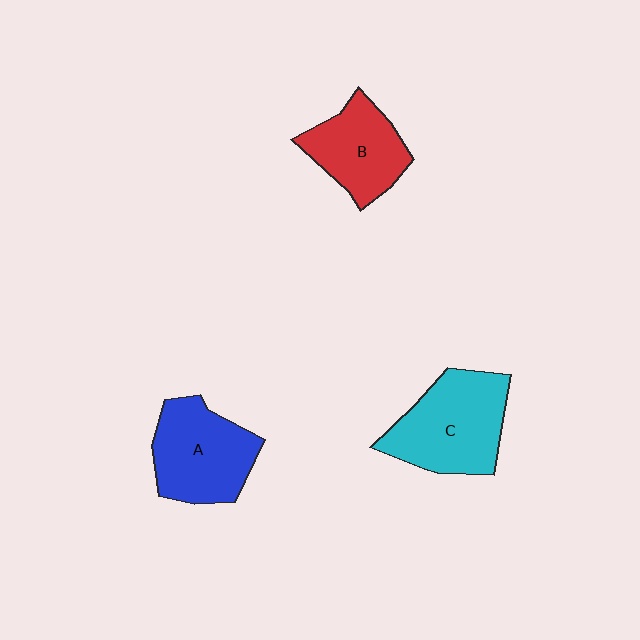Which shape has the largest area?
Shape C (cyan).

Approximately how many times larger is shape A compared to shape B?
Approximately 1.2 times.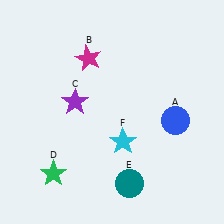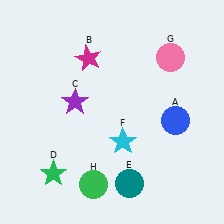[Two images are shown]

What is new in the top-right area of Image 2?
A pink circle (G) was added in the top-right area of Image 2.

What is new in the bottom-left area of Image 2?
A green circle (H) was added in the bottom-left area of Image 2.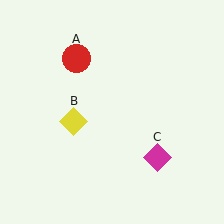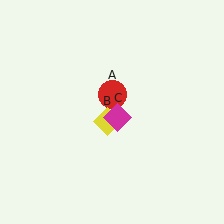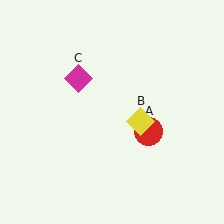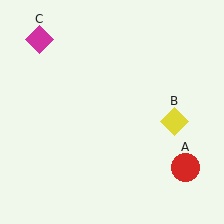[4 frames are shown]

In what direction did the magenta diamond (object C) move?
The magenta diamond (object C) moved up and to the left.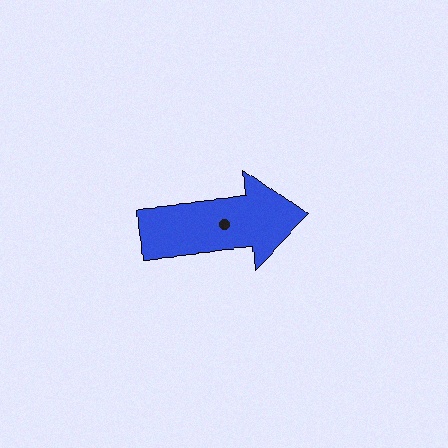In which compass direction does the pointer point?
East.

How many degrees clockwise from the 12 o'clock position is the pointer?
Approximately 86 degrees.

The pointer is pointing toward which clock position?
Roughly 3 o'clock.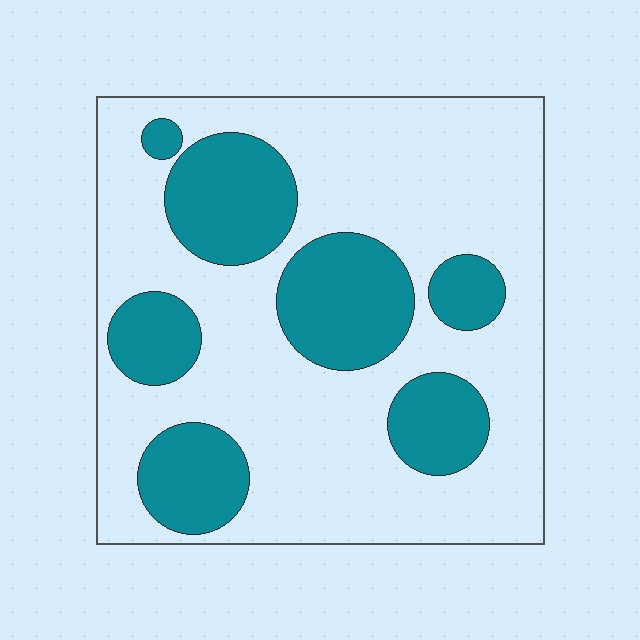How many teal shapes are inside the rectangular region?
7.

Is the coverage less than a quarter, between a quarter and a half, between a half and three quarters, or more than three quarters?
Between a quarter and a half.